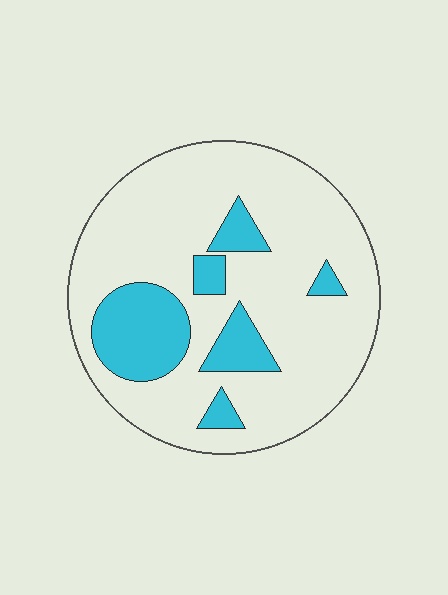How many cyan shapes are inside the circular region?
6.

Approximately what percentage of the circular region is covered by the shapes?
Approximately 20%.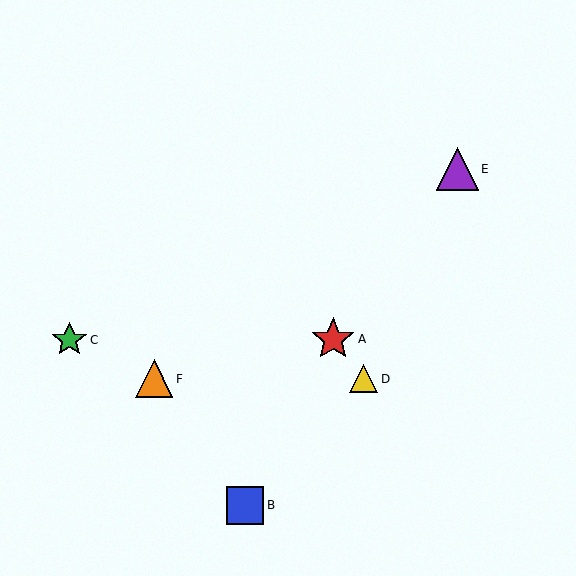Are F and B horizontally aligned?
No, F is at y≈379 and B is at y≈505.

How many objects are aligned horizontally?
2 objects (D, F) are aligned horizontally.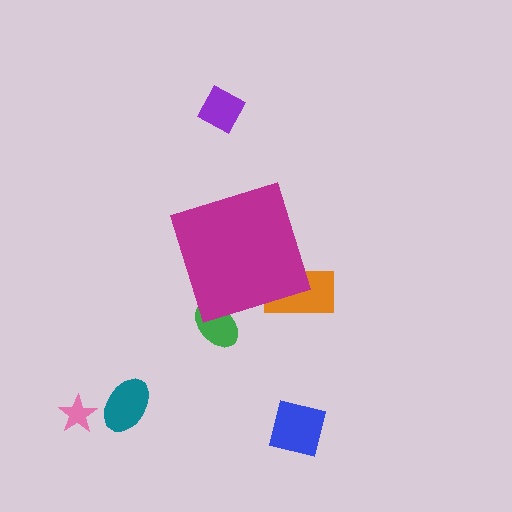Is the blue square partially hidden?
No, the blue square is fully visible.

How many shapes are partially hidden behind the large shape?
2 shapes are partially hidden.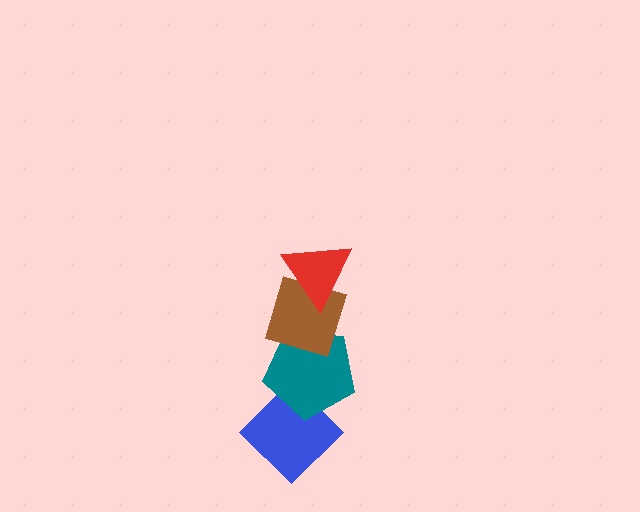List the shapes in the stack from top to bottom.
From top to bottom: the red triangle, the brown diamond, the teal pentagon, the blue diamond.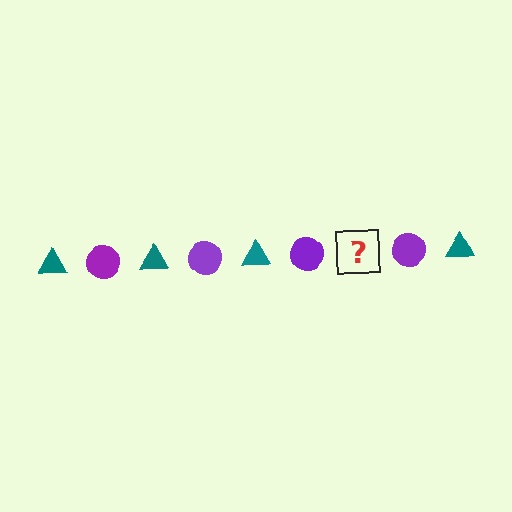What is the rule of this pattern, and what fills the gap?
The rule is that the pattern alternates between teal triangle and purple circle. The gap should be filled with a teal triangle.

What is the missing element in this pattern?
The missing element is a teal triangle.